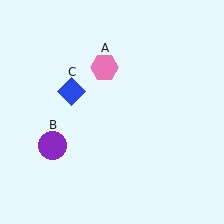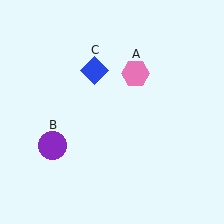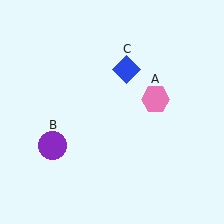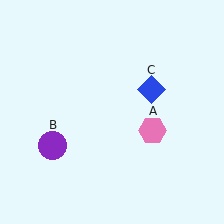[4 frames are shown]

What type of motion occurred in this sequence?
The pink hexagon (object A), blue diamond (object C) rotated clockwise around the center of the scene.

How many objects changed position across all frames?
2 objects changed position: pink hexagon (object A), blue diamond (object C).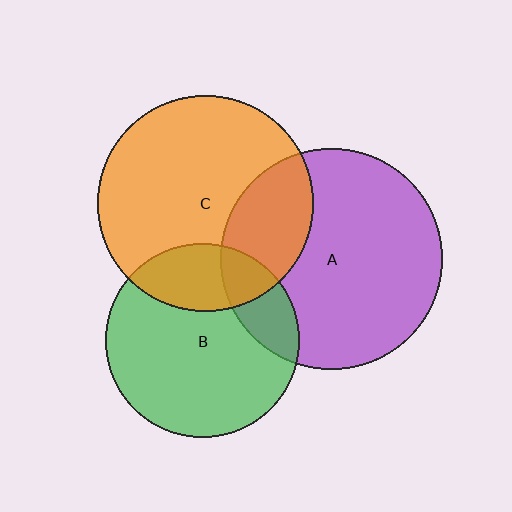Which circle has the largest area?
Circle A (purple).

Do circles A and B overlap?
Yes.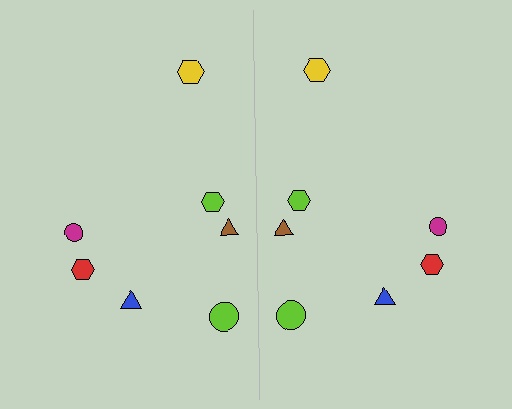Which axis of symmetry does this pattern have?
The pattern has a vertical axis of symmetry running through the center of the image.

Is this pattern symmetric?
Yes, this pattern has bilateral (reflection) symmetry.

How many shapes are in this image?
There are 14 shapes in this image.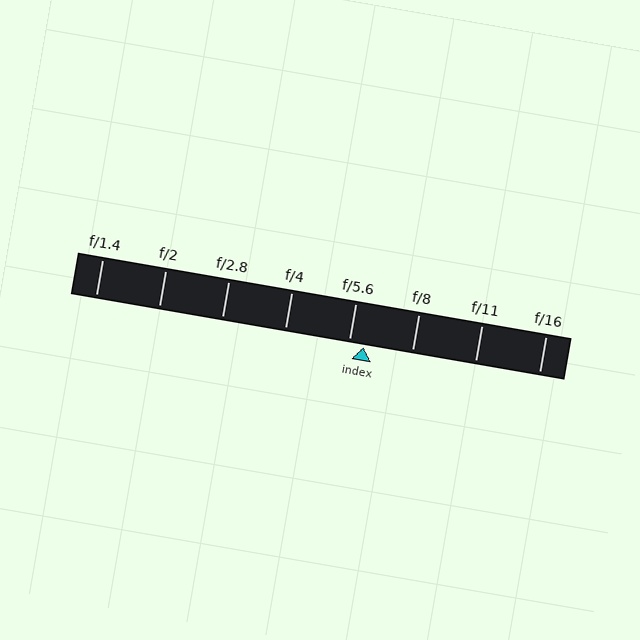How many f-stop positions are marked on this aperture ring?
There are 8 f-stop positions marked.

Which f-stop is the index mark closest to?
The index mark is closest to f/5.6.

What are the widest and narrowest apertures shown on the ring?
The widest aperture shown is f/1.4 and the narrowest is f/16.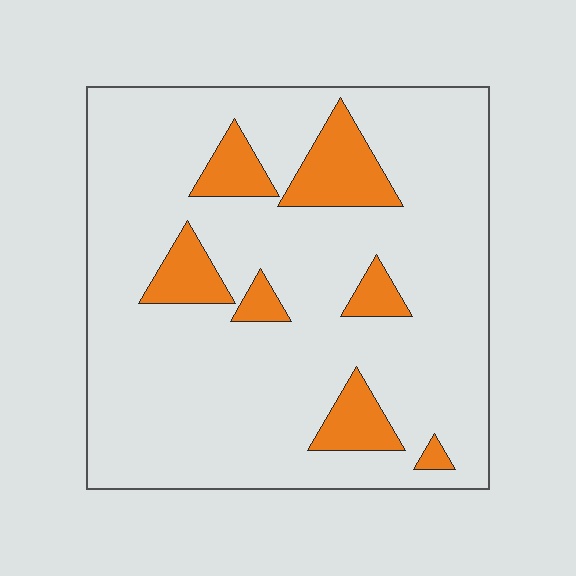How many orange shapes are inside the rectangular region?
7.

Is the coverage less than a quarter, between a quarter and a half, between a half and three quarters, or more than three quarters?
Less than a quarter.